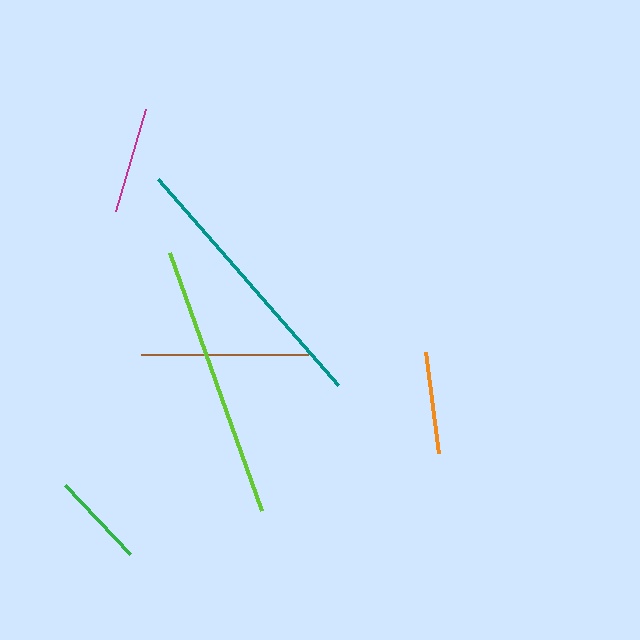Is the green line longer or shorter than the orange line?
The orange line is longer than the green line.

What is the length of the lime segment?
The lime segment is approximately 275 pixels long.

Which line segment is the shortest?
The green line is the shortest at approximately 94 pixels.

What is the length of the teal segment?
The teal segment is approximately 274 pixels long.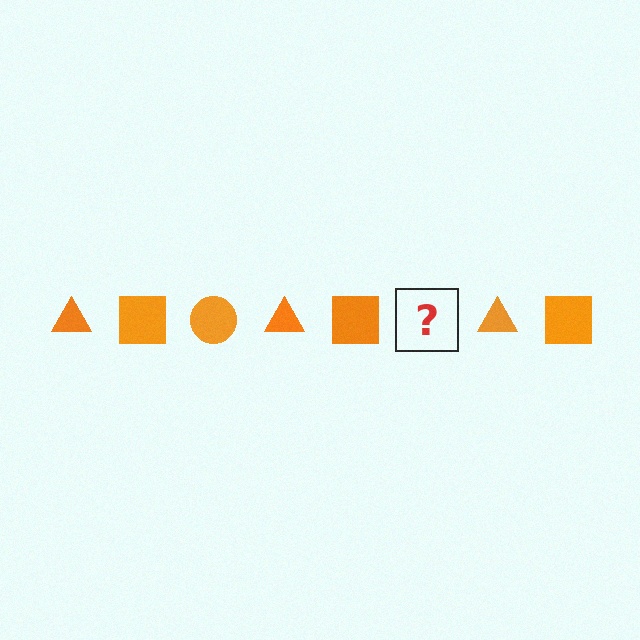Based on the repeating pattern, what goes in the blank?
The blank should be an orange circle.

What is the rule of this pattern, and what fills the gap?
The rule is that the pattern cycles through triangle, square, circle shapes in orange. The gap should be filled with an orange circle.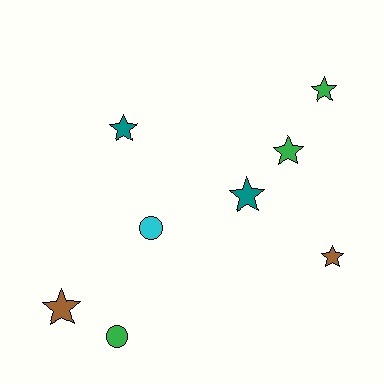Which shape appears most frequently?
Star, with 6 objects.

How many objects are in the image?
There are 8 objects.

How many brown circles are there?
There are no brown circles.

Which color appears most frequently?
Green, with 3 objects.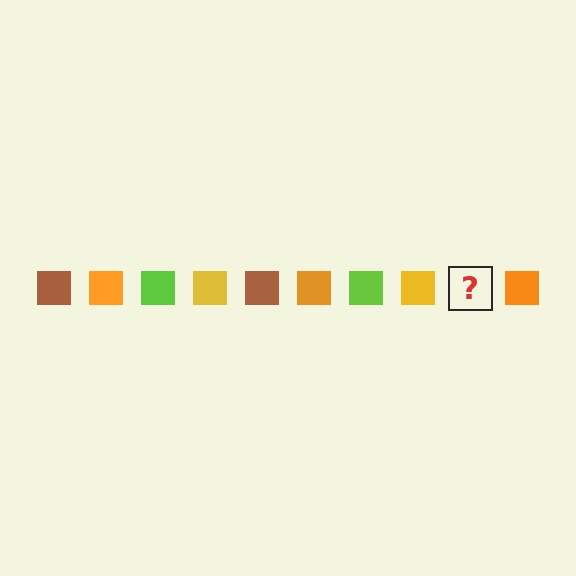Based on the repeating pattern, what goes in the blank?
The blank should be a brown square.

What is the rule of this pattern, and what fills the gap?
The rule is that the pattern cycles through brown, orange, lime, yellow squares. The gap should be filled with a brown square.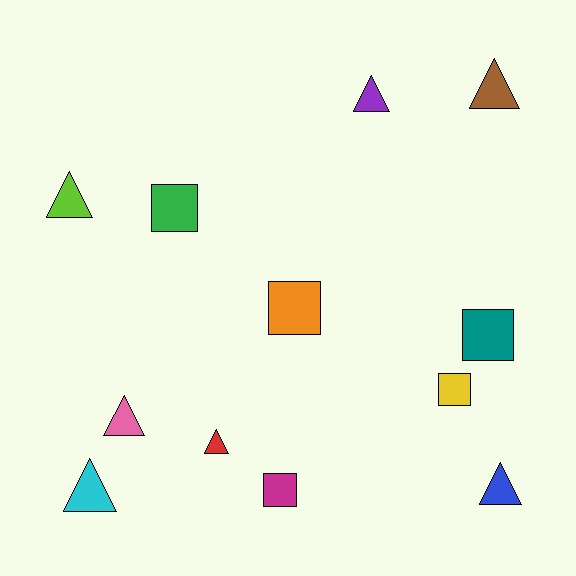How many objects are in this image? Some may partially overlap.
There are 12 objects.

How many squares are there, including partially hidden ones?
There are 5 squares.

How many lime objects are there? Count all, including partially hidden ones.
There is 1 lime object.